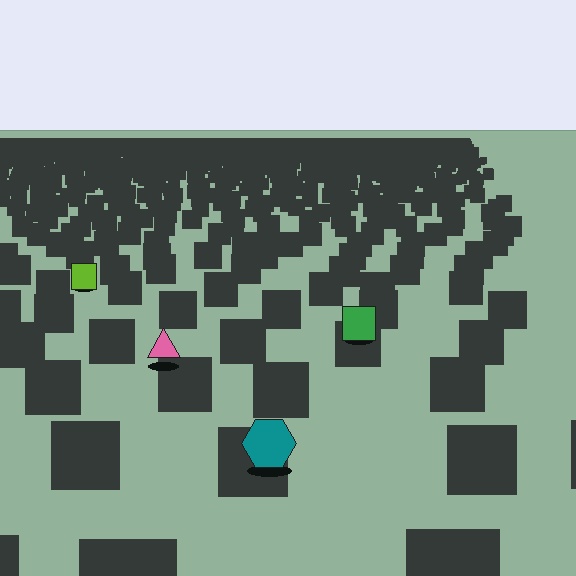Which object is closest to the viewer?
The teal hexagon is closest. The texture marks near it are larger and more spread out.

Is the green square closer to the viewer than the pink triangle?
No. The pink triangle is closer — you can tell from the texture gradient: the ground texture is coarser near it.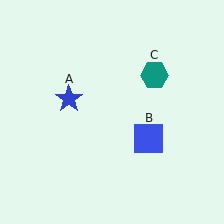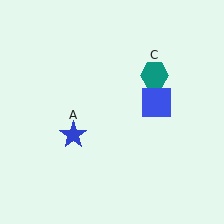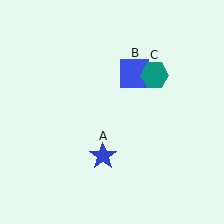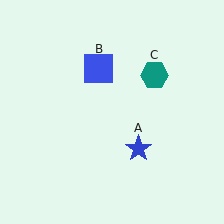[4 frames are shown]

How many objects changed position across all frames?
2 objects changed position: blue star (object A), blue square (object B).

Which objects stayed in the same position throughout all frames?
Teal hexagon (object C) remained stationary.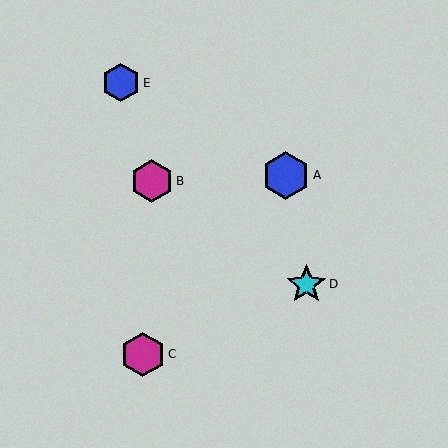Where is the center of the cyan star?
The center of the cyan star is at (307, 284).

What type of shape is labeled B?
Shape B is a magenta hexagon.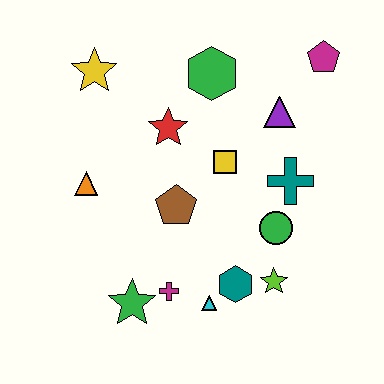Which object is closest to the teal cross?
The green circle is closest to the teal cross.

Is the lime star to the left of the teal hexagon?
No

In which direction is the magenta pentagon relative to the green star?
The magenta pentagon is above the green star.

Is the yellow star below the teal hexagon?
No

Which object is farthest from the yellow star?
The lime star is farthest from the yellow star.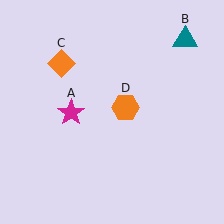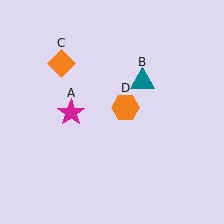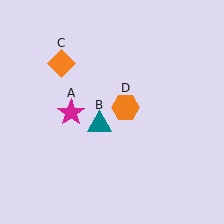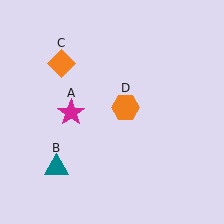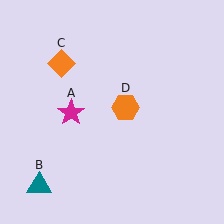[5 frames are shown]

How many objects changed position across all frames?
1 object changed position: teal triangle (object B).